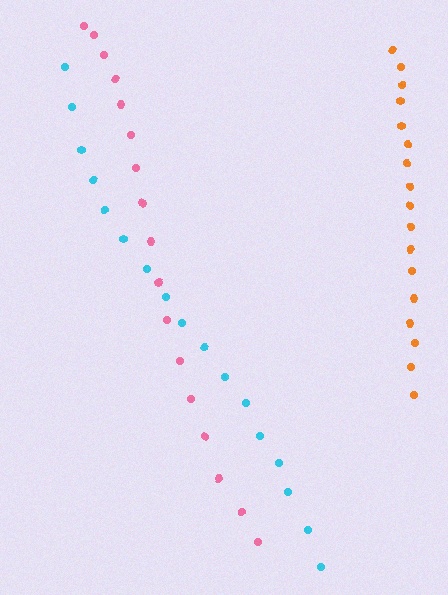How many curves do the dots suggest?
There are 3 distinct paths.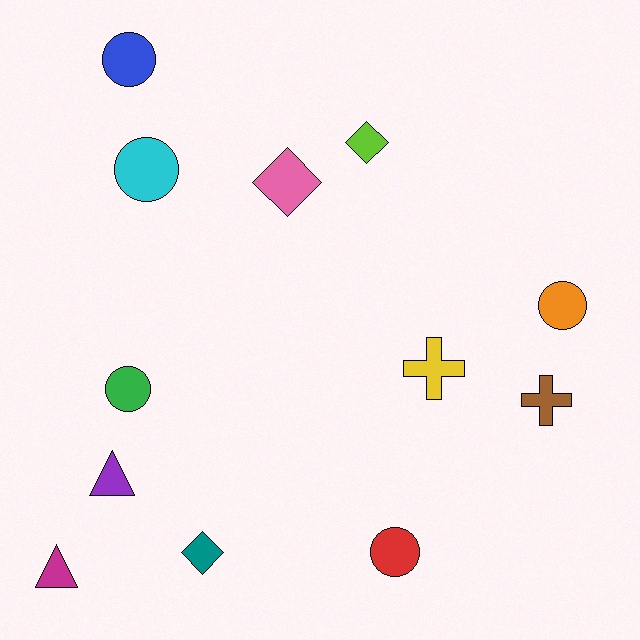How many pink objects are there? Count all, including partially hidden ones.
There is 1 pink object.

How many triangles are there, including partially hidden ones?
There are 2 triangles.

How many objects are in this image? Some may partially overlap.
There are 12 objects.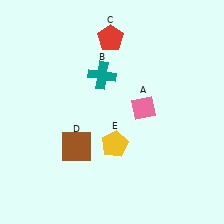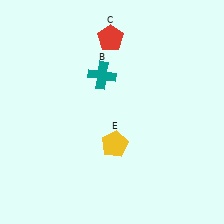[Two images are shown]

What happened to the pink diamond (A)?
The pink diamond (A) was removed in Image 2. It was in the top-right area of Image 1.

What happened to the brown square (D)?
The brown square (D) was removed in Image 2. It was in the bottom-left area of Image 1.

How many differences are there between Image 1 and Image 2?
There are 2 differences between the two images.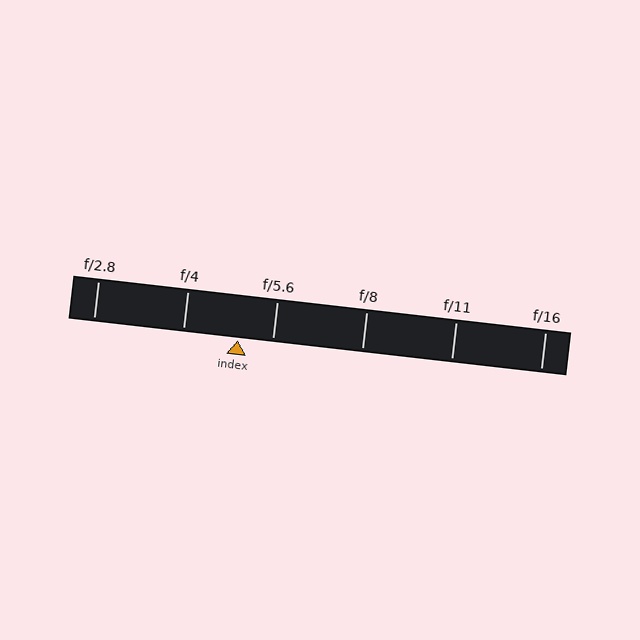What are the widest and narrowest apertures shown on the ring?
The widest aperture shown is f/2.8 and the narrowest is f/16.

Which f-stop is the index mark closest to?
The index mark is closest to f/5.6.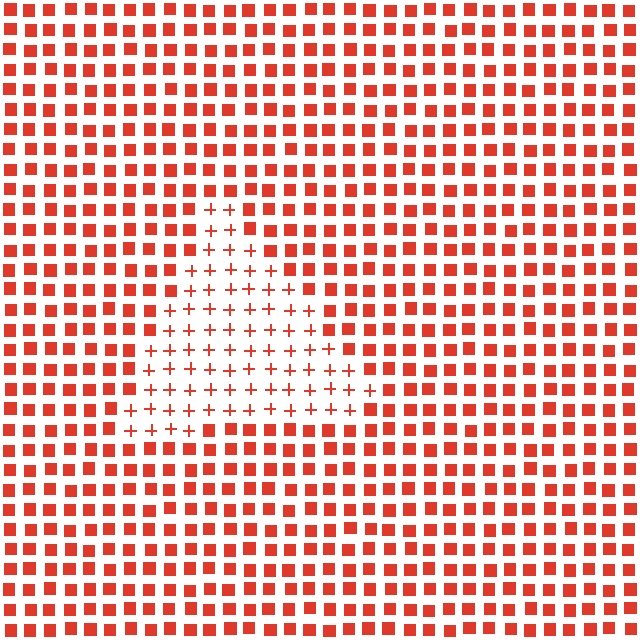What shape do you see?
I see a triangle.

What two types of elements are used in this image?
The image uses plus signs inside the triangle region and squares outside it.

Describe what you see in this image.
The image is filled with small red elements arranged in a uniform grid. A triangle-shaped region contains plus signs, while the surrounding area contains squares. The boundary is defined purely by the change in element shape.